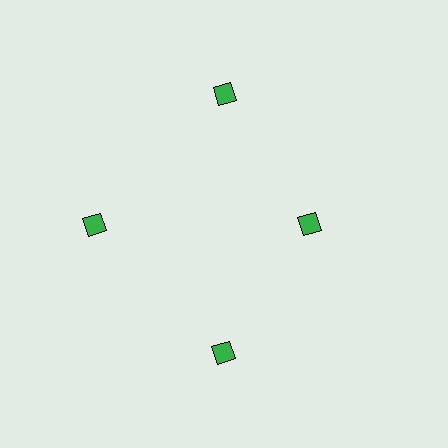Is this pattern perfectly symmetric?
No. The 4 green diamonds are arranged in a ring, but one element near the 3 o'clock position is pulled inward toward the center, breaking the 4-fold rotational symmetry.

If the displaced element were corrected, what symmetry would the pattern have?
It would have 4-fold rotational symmetry — the pattern would map onto itself every 90 degrees.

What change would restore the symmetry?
The symmetry would be restored by moving it outward, back onto the ring so that all 4 diamonds sit at equal angles and equal distance from the center.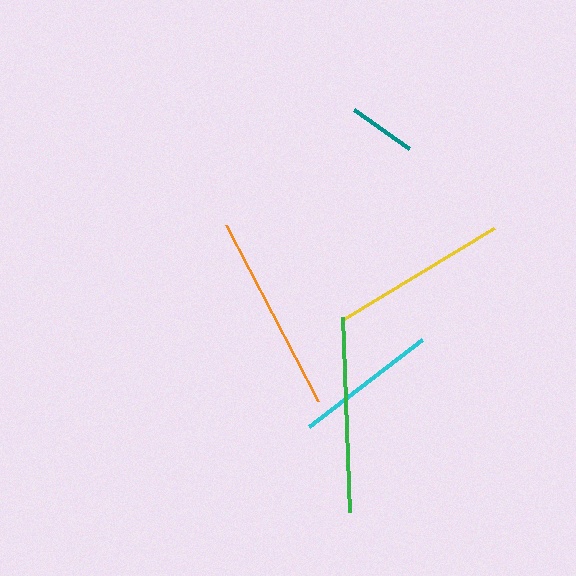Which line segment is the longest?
The orange line is the longest at approximately 199 pixels.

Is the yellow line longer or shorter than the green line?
The green line is longer than the yellow line.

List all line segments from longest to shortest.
From longest to shortest: orange, green, yellow, cyan, teal.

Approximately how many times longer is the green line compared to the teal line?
The green line is approximately 2.9 times the length of the teal line.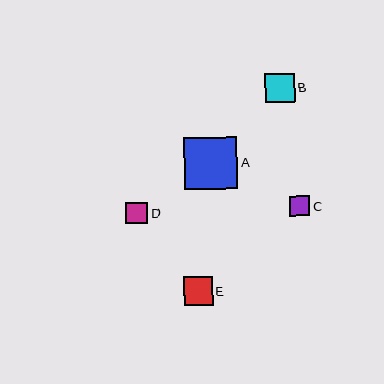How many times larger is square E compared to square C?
Square E is approximately 1.4 times the size of square C.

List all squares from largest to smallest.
From largest to smallest: A, B, E, D, C.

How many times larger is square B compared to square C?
Square B is approximately 1.5 times the size of square C.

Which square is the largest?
Square A is the largest with a size of approximately 53 pixels.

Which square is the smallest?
Square C is the smallest with a size of approximately 20 pixels.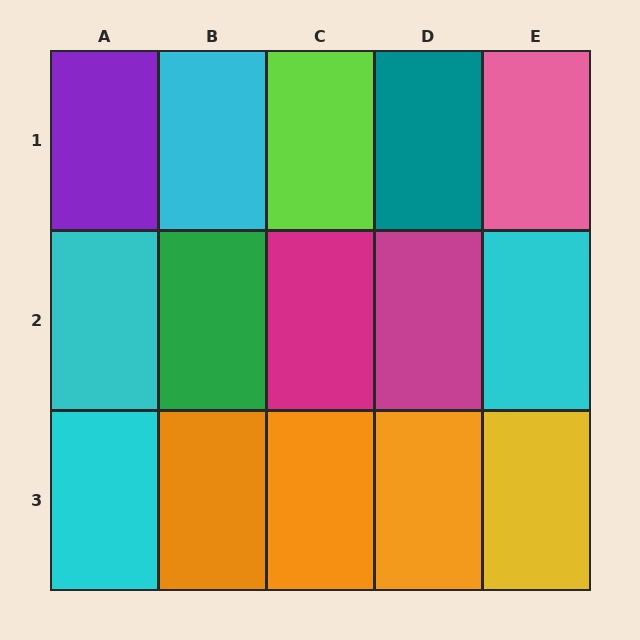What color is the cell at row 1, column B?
Cyan.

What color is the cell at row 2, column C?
Magenta.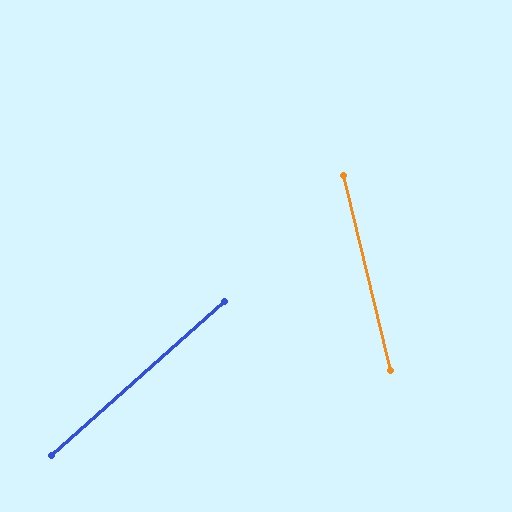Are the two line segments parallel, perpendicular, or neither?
Neither parallel nor perpendicular — they differ by about 62°.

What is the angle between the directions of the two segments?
Approximately 62 degrees.